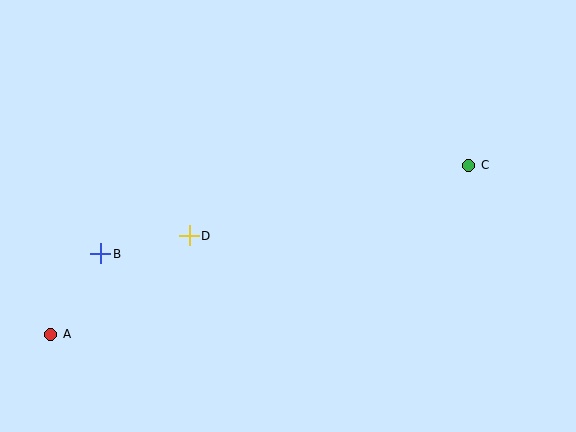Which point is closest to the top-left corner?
Point B is closest to the top-left corner.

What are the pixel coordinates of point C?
Point C is at (469, 165).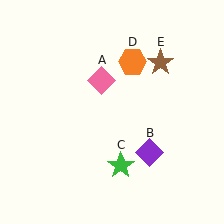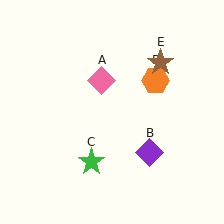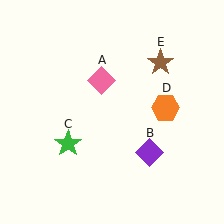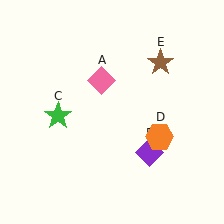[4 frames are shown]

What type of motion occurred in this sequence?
The green star (object C), orange hexagon (object D) rotated clockwise around the center of the scene.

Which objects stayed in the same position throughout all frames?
Pink diamond (object A) and purple diamond (object B) and brown star (object E) remained stationary.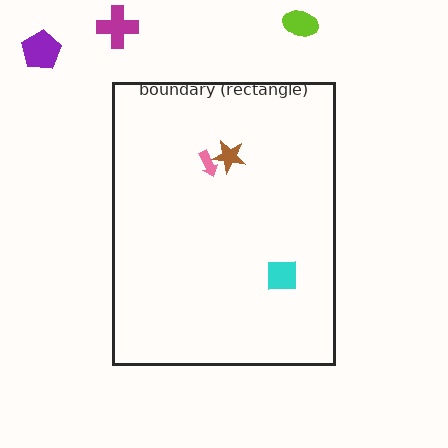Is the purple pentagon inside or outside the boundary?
Outside.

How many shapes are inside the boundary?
3 inside, 3 outside.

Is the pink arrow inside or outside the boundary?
Inside.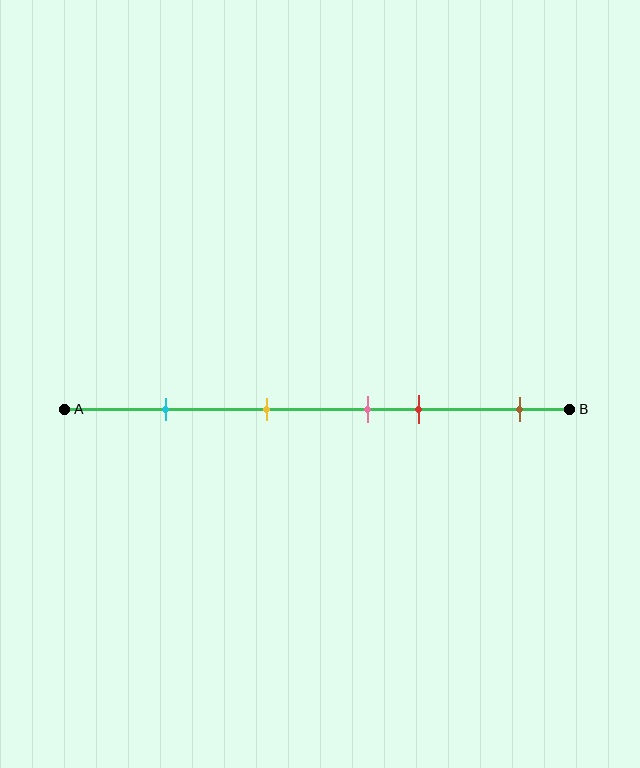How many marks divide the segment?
There are 5 marks dividing the segment.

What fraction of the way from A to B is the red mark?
The red mark is approximately 70% (0.7) of the way from A to B.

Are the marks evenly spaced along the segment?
No, the marks are not evenly spaced.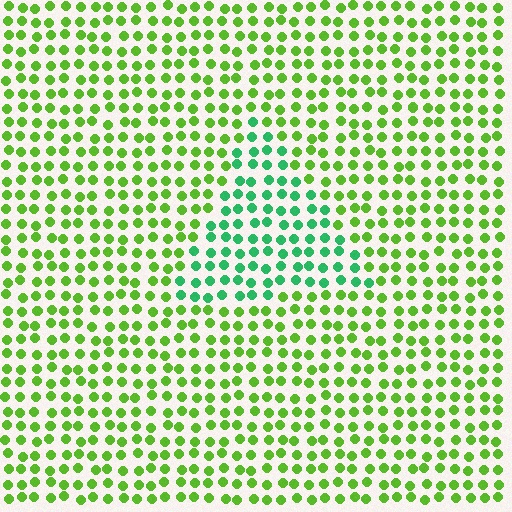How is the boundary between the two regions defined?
The boundary is defined purely by a slight shift in hue (about 43 degrees). Spacing, size, and orientation are identical on both sides.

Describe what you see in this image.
The image is filled with small lime elements in a uniform arrangement. A triangle-shaped region is visible where the elements are tinted to a slightly different hue, forming a subtle color boundary.